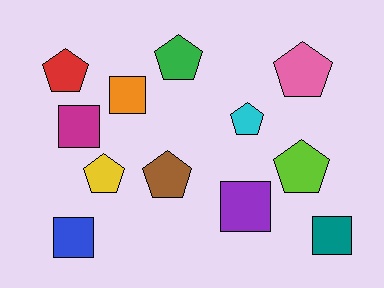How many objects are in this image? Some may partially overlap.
There are 12 objects.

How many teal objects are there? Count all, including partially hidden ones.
There is 1 teal object.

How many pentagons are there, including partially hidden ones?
There are 7 pentagons.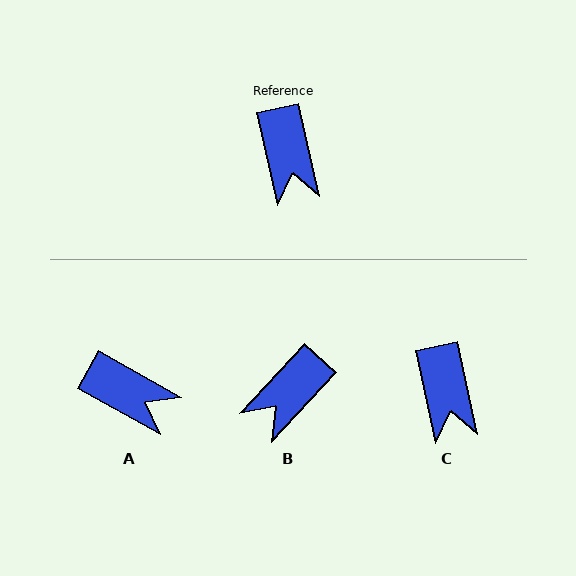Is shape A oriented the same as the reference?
No, it is off by about 49 degrees.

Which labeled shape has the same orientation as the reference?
C.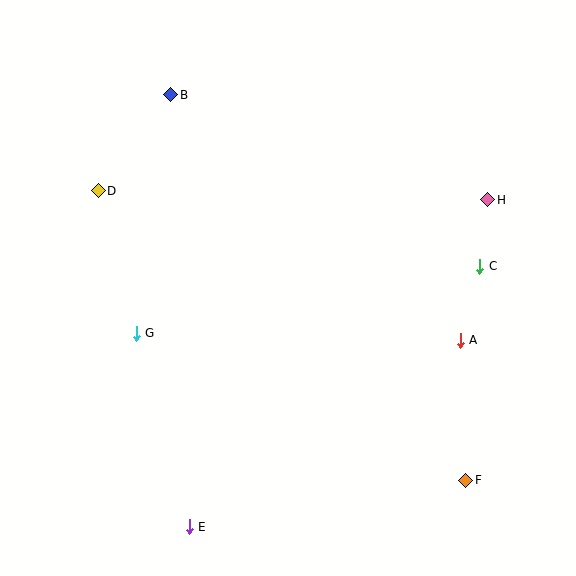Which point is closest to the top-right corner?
Point H is closest to the top-right corner.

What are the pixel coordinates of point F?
Point F is at (466, 480).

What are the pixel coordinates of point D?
Point D is at (98, 191).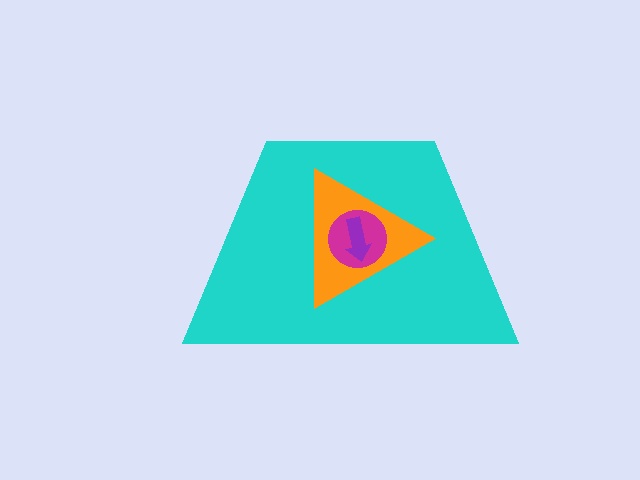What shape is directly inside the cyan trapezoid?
The orange triangle.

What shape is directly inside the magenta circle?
The purple arrow.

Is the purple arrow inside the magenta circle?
Yes.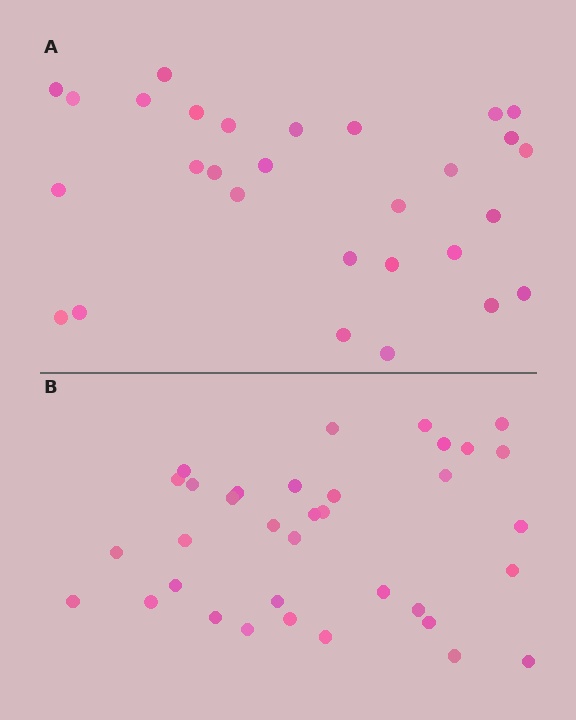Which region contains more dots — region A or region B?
Region B (the bottom region) has more dots.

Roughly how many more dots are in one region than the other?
Region B has about 6 more dots than region A.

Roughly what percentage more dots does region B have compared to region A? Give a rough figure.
About 20% more.